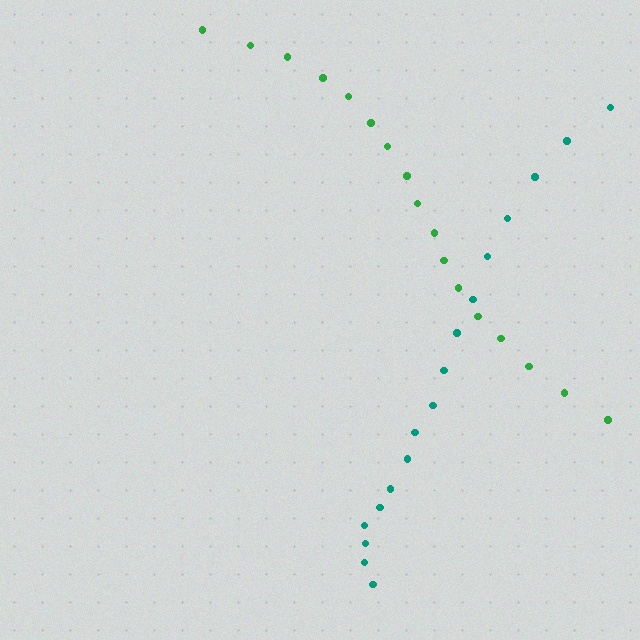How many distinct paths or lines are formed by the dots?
There are 2 distinct paths.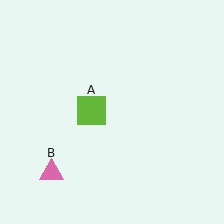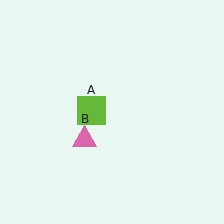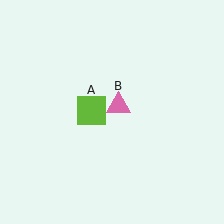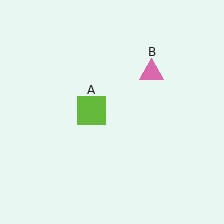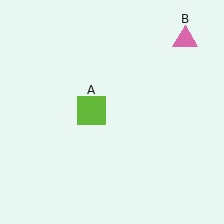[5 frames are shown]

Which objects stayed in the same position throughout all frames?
Lime square (object A) remained stationary.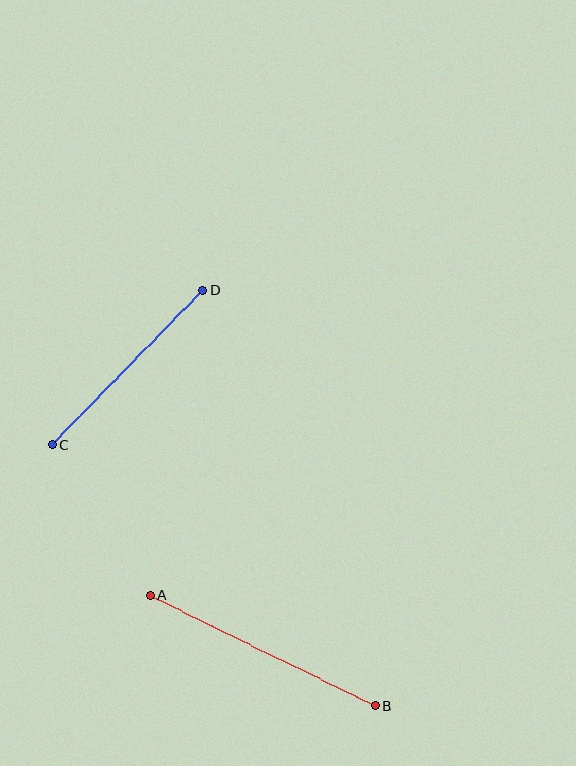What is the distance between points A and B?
The distance is approximately 251 pixels.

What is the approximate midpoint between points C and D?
The midpoint is at approximately (128, 367) pixels.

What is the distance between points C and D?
The distance is approximately 216 pixels.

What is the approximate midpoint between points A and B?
The midpoint is at approximately (263, 651) pixels.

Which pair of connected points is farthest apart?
Points A and B are farthest apart.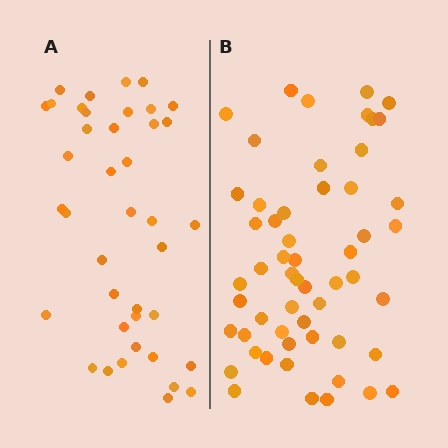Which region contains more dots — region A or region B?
Region B (the right region) has more dots.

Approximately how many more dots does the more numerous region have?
Region B has approximately 15 more dots than region A.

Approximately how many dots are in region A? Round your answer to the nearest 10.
About 40 dots.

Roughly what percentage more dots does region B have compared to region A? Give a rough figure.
About 40% more.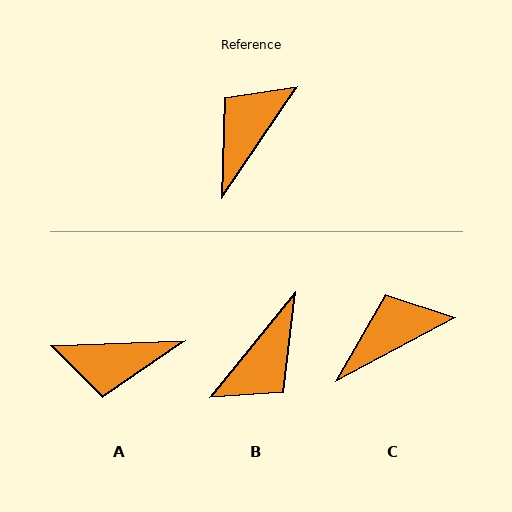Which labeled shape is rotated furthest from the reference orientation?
B, about 175 degrees away.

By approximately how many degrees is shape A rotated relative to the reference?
Approximately 127 degrees counter-clockwise.